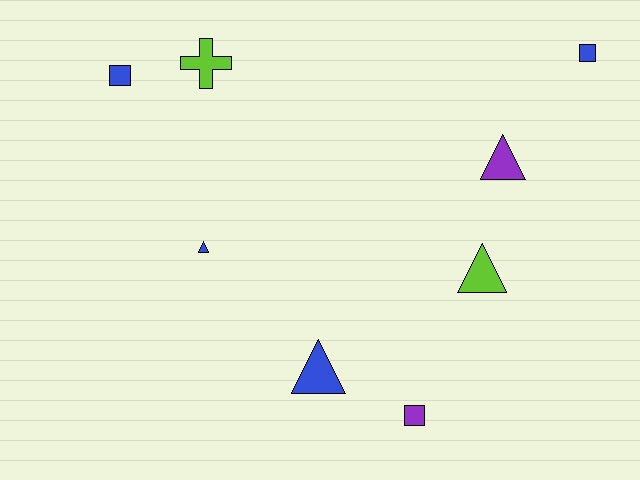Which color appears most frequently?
Blue, with 4 objects.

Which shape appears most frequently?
Triangle, with 4 objects.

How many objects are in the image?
There are 8 objects.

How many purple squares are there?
There is 1 purple square.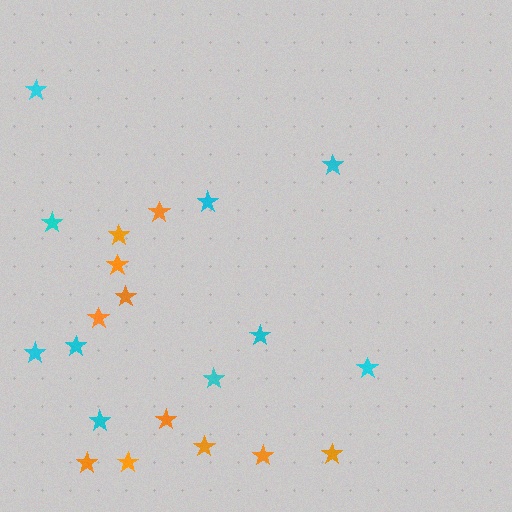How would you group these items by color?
There are 2 groups: one group of cyan stars (10) and one group of orange stars (11).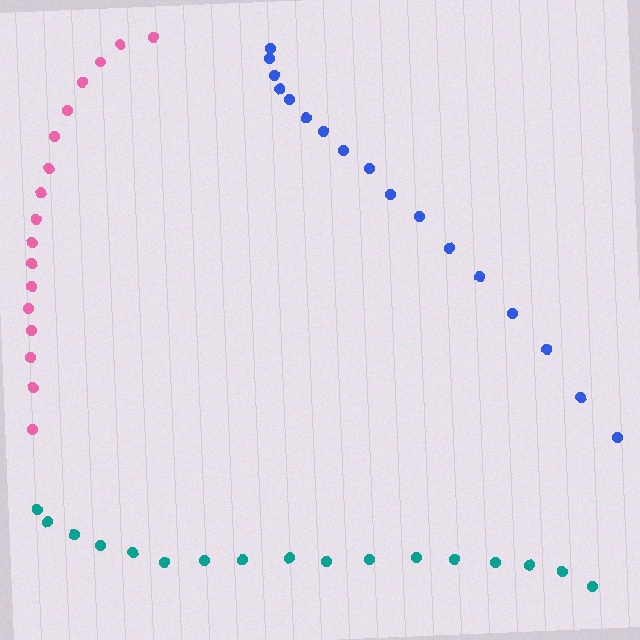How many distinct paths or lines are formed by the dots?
There are 3 distinct paths.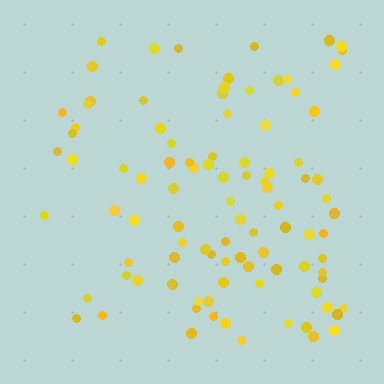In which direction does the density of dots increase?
From left to right, with the right side densest.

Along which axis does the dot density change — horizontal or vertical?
Horizontal.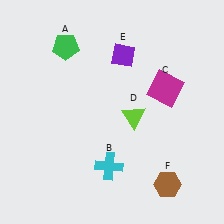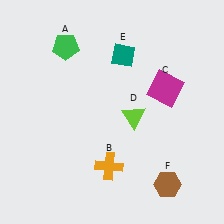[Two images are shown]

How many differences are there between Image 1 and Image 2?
There are 2 differences between the two images.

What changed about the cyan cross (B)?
In Image 1, B is cyan. In Image 2, it changed to orange.